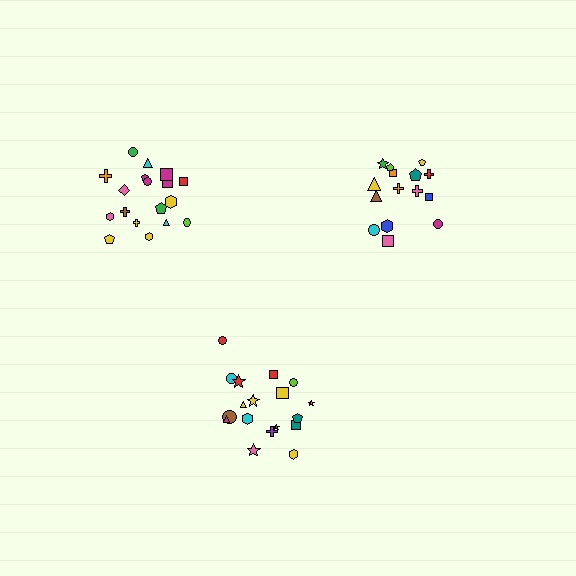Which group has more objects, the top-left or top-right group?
The top-left group.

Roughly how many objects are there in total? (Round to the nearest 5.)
Roughly 50 objects in total.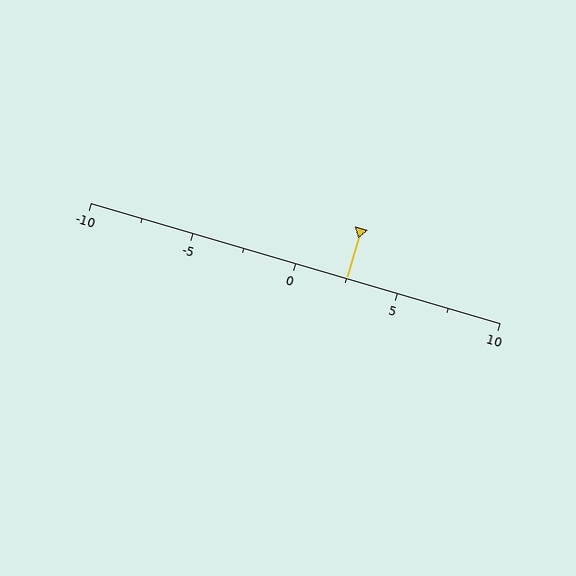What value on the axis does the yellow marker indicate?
The marker indicates approximately 2.5.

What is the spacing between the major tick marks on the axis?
The major ticks are spaced 5 apart.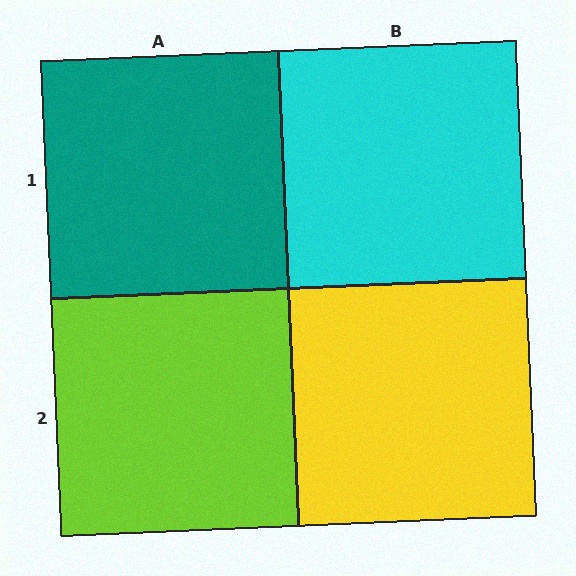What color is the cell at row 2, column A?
Lime.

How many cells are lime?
1 cell is lime.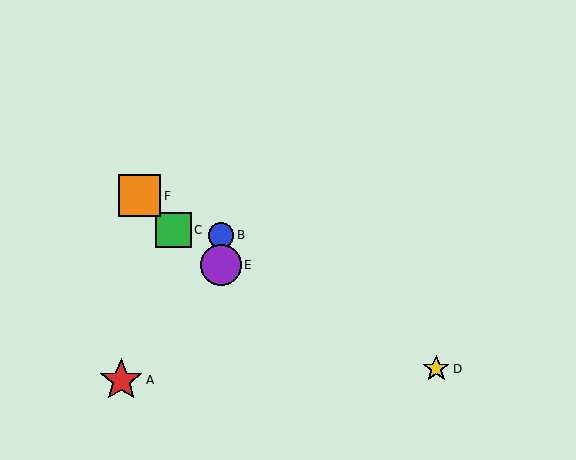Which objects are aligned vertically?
Objects B, E are aligned vertically.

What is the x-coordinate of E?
Object E is at x≈221.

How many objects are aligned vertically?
2 objects (B, E) are aligned vertically.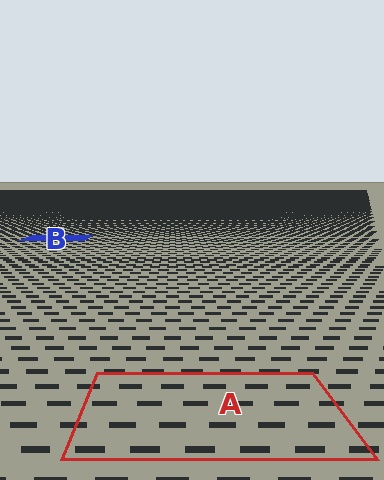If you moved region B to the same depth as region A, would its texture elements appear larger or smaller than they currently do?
They would appear larger. At a closer depth, the same texture elements are projected at a bigger on-screen size.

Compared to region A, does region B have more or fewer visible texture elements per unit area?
Region B has more texture elements per unit area — they are packed more densely because it is farther away.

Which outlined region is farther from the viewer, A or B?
Region B is farther from the viewer — the texture elements inside it appear smaller and more densely packed.